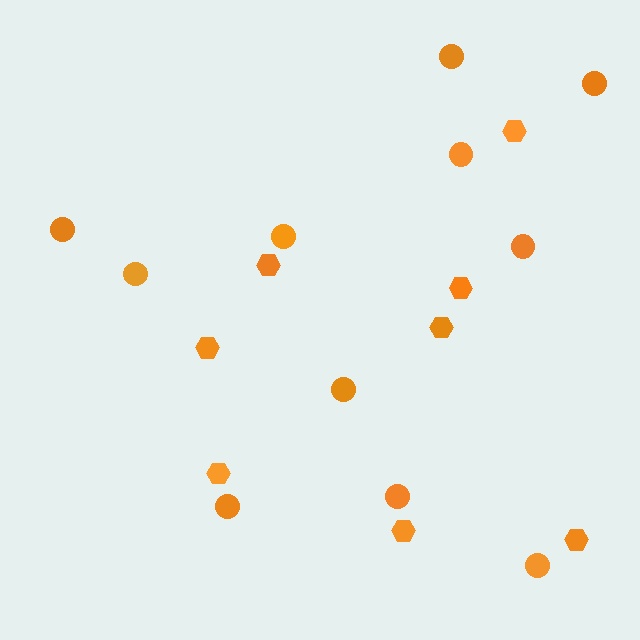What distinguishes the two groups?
There are 2 groups: one group of hexagons (8) and one group of circles (11).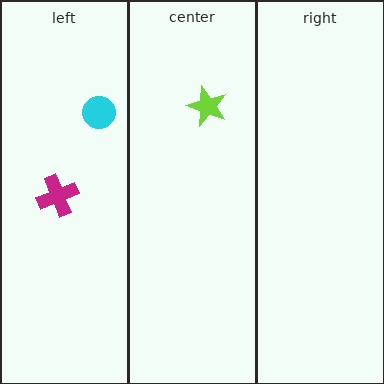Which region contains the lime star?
The center region.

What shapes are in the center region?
The lime star.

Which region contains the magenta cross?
The left region.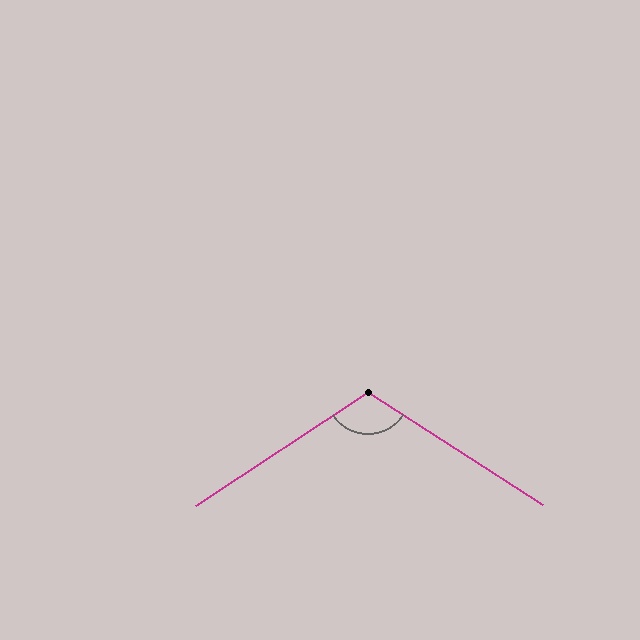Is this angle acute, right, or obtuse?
It is obtuse.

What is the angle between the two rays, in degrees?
Approximately 114 degrees.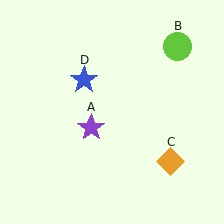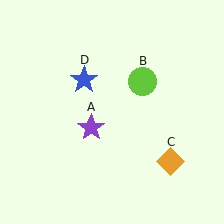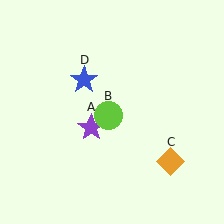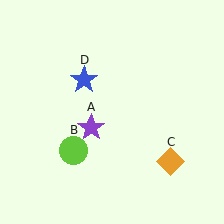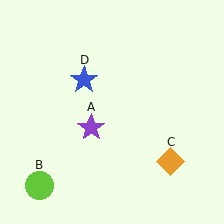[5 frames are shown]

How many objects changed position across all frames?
1 object changed position: lime circle (object B).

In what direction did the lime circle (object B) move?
The lime circle (object B) moved down and to the left.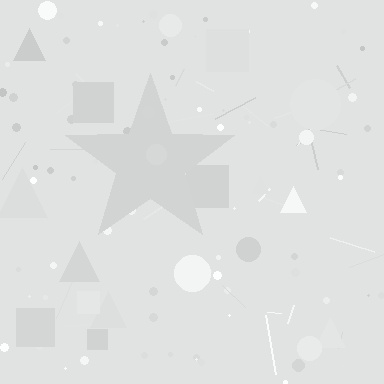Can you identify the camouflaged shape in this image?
The camouflaged shape is a star.